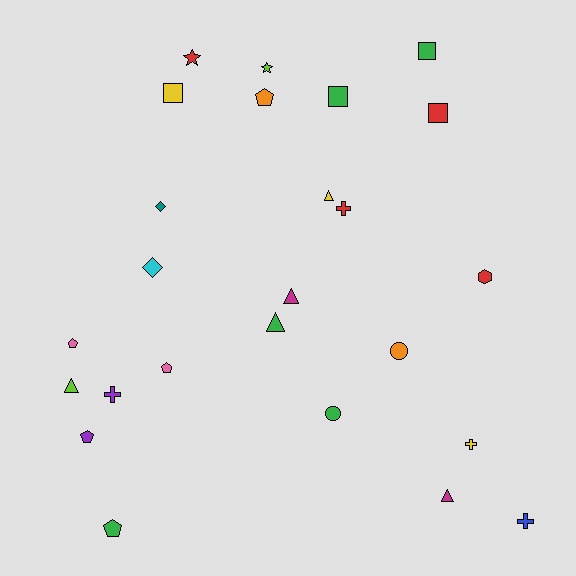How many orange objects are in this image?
There are 2 orange objects.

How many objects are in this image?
There are 25 objects.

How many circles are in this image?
There are 2 circles.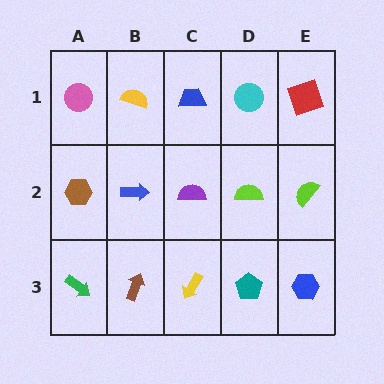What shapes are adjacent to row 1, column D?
A lime semicircle (row 2, column D), a blue trapezoid (row 1, column C), a red square (row 1, column E).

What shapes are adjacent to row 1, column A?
A brown hexagon (row 2, column A), a yellow semicircle (row 1, column B).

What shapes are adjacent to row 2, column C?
A blue trapezoid (row 1, column C), a yellow arrow (row 3, column C), a blue arrow (row 2, column B), a lime semicircle (row 2, column D).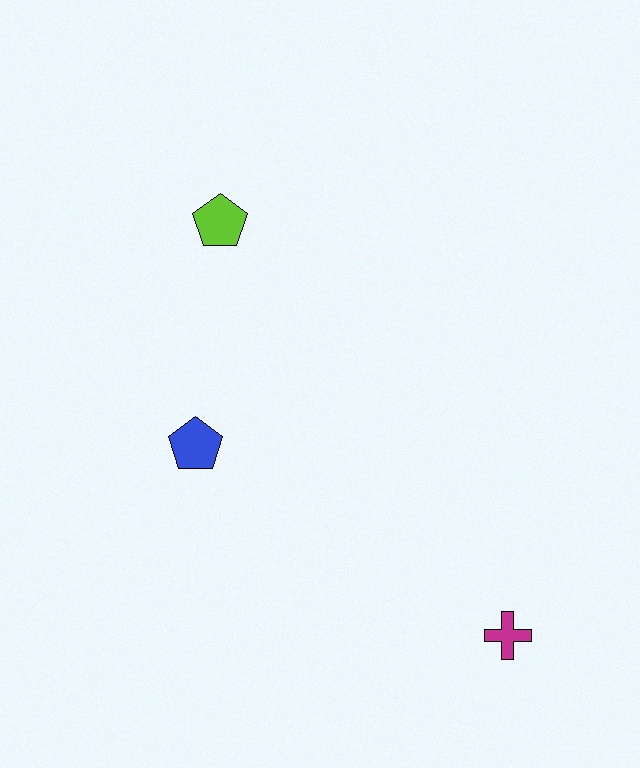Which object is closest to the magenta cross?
The blue pentagon is closest to the magenta cross.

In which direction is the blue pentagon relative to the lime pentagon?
The blue pentagon is below the lime pentagon.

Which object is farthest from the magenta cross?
The lime pentagon is farthest from the magenta cross.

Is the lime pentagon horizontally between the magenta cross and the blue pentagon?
Yes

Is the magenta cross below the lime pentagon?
Yes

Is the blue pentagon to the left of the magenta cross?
Yes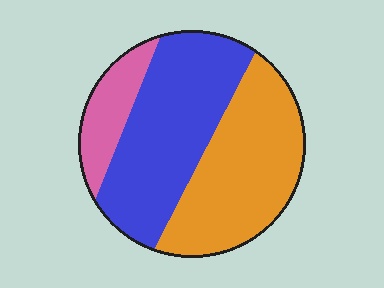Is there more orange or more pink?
Orange.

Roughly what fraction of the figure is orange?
Orange takes up between a third and a half of the figure.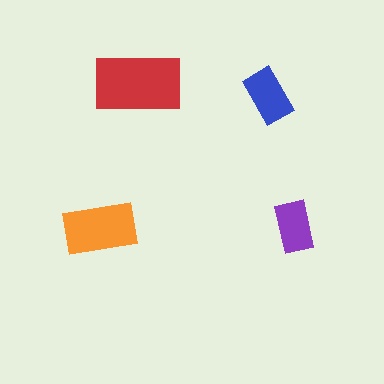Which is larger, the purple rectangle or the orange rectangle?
The orange one.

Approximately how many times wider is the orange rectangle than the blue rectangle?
About 1.5 times wider.